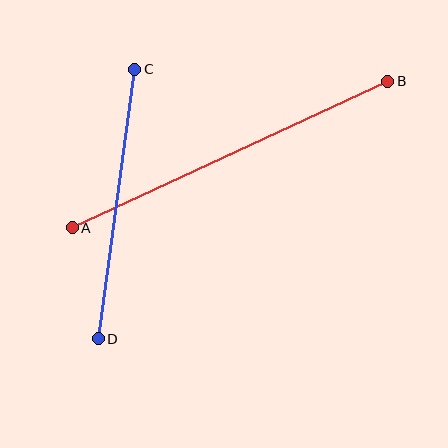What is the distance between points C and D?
The distance is approximately 272 pixels.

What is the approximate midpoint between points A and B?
The midpoint is at approximately (230, 154) pixels.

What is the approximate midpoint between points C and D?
The midpoint is at approximately (116, 204) pixels.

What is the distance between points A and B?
The distance is approximately 348 pixels.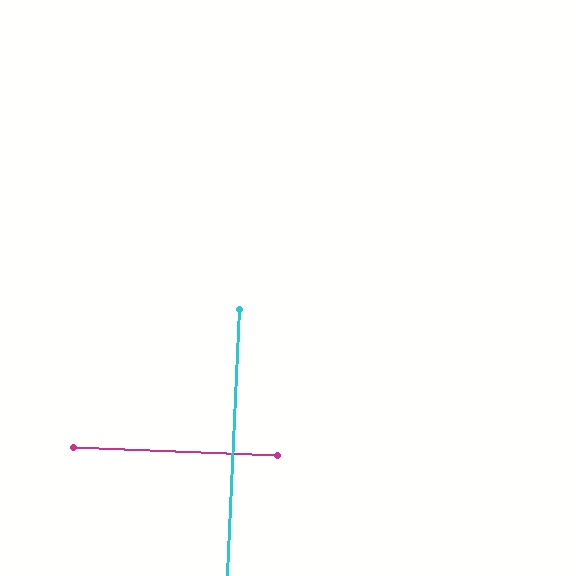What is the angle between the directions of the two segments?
Approximately 90 degrees.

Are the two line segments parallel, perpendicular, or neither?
Perpendicular — they meet at approximately 90°.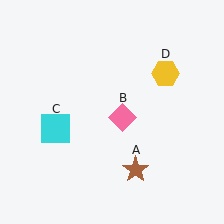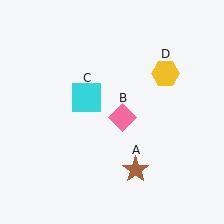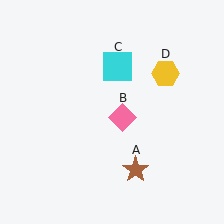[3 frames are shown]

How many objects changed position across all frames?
1 object changed position: cyan square (object C).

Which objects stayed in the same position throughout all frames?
Brown star (object A) and pink diamond (object B) and yellow hexagon (object D) remained stationary.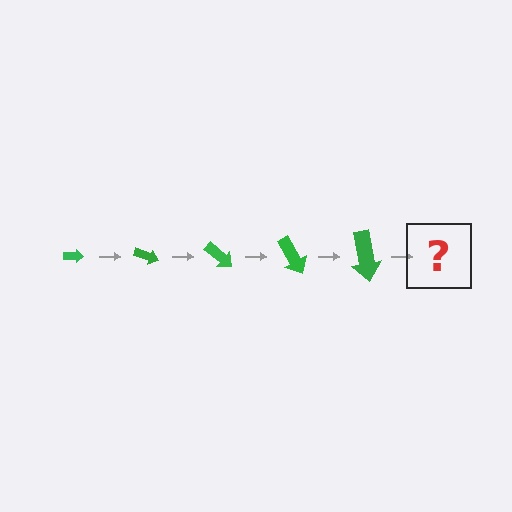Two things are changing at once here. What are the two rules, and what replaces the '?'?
The two rules are that the arrow grows larger each step and it rotates 20 degrees each step. The '?' should be an arrow, larger than the previous one and rotated 100 degrees from the start.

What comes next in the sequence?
The next element should be an arrow, larger than the previous one and rotated 100 degrees from the start.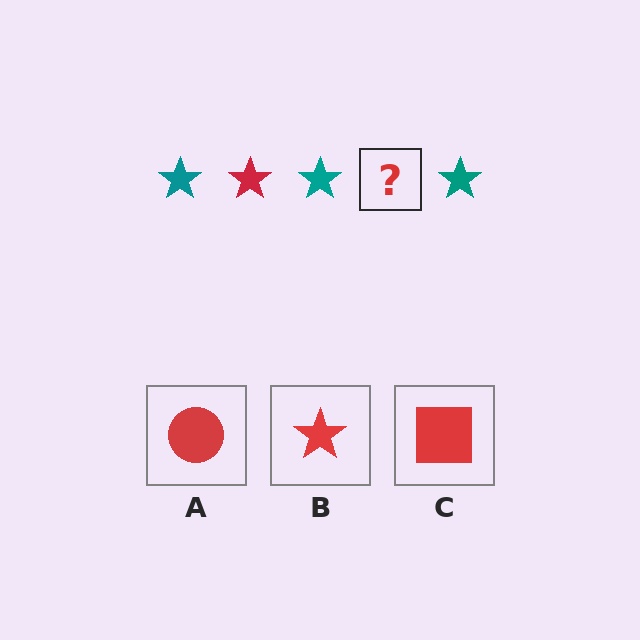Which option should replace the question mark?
Option B.